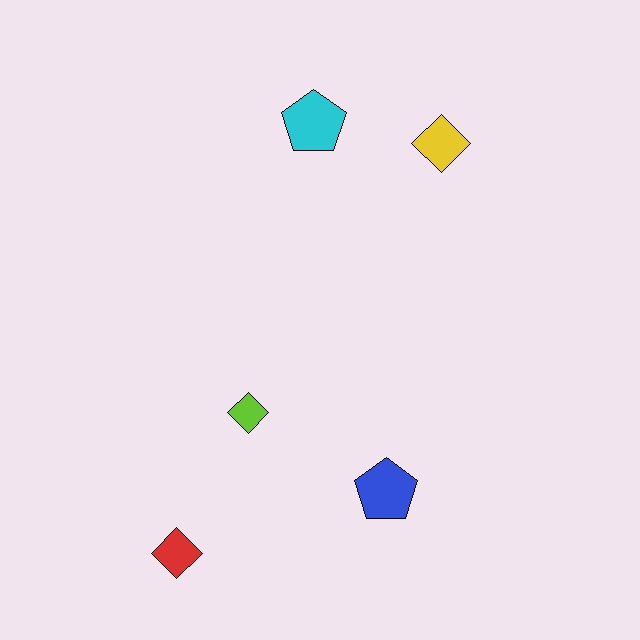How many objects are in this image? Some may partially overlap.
There are 5 objects.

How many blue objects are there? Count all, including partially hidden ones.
There is 1 blue object.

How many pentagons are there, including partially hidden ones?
There are 2 pentagons.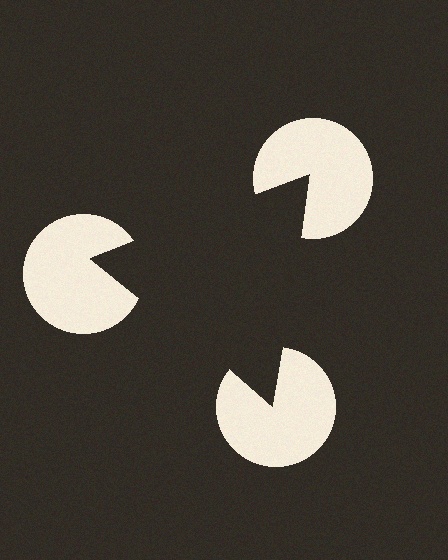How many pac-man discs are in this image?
There are 3 — one at each vertex of the illusory triangle.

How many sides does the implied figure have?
3 sides.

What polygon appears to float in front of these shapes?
An illusory triangle — its edges are inferred from the aligned wedge cuts in the pac-man discs, not physically drawn.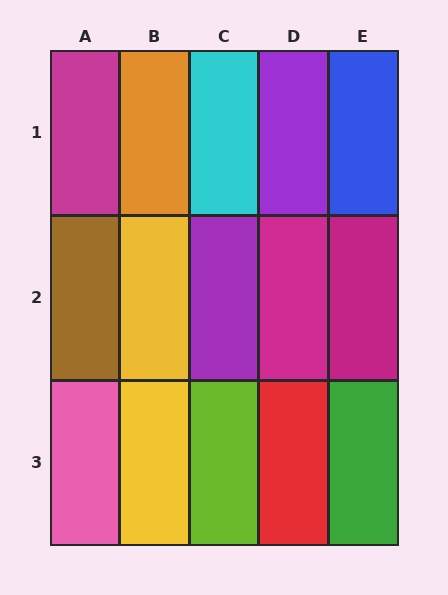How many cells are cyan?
1 cell is cyan.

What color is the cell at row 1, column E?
Blue.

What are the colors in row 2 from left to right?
Brown, yellow, purple, magenta, magenta.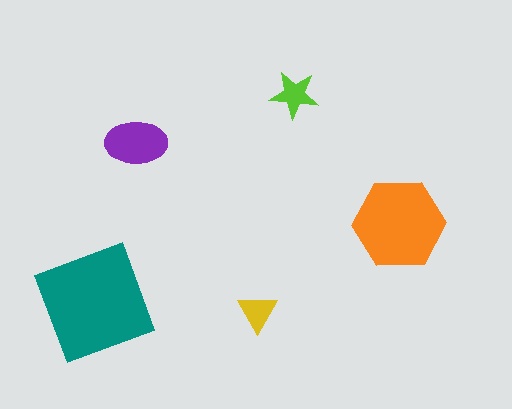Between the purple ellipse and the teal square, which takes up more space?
The teal square.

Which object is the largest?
The teal square.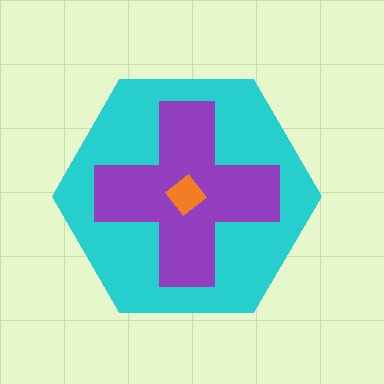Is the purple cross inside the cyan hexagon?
Yes.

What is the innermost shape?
The orange diamond.